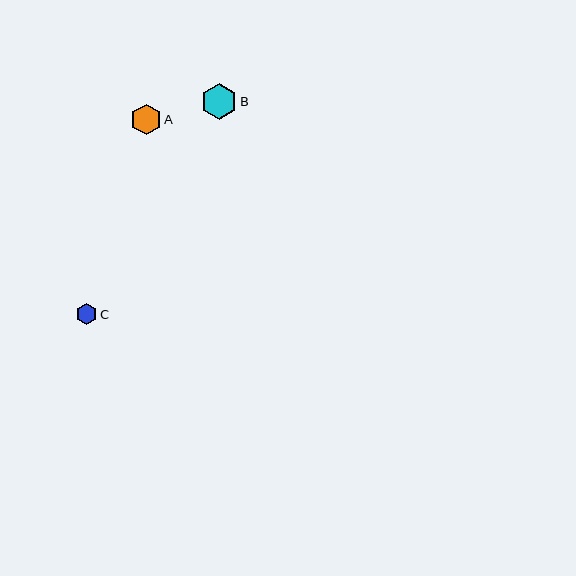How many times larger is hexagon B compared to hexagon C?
Hexagon B is approximately 1.7 times the size of hexagon C.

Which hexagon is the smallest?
Hexagon C is the smallest with a size of approximately 21 pixels.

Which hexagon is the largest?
Hexagon B is the largest with a size of approximately 36 pixels.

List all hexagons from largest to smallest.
From largest to smallest: B, A, C.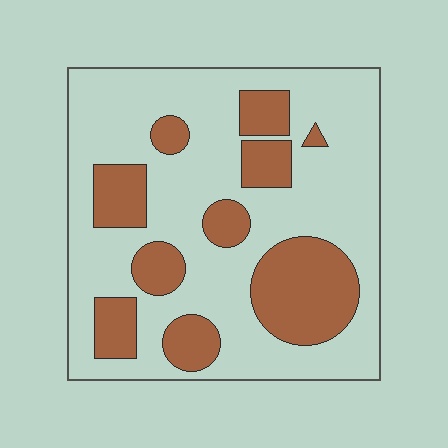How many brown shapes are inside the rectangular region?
10.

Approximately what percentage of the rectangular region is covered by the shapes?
Approximately 30%.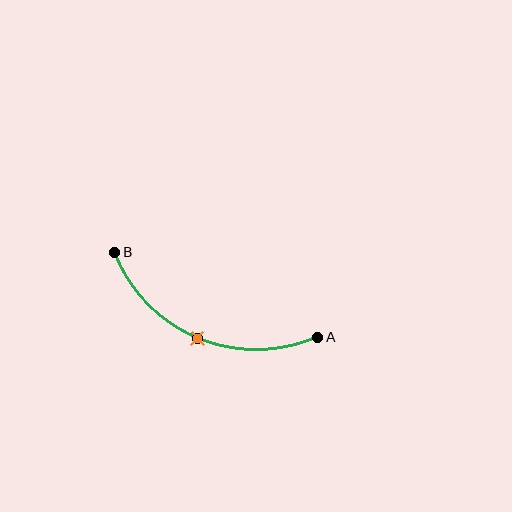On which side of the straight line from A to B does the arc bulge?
The arc bulges below the straight line connecting A and B.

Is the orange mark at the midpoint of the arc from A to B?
Yes. The orange mark lies on the arc at equal arc-length from both A and B — it is the arc midpoint.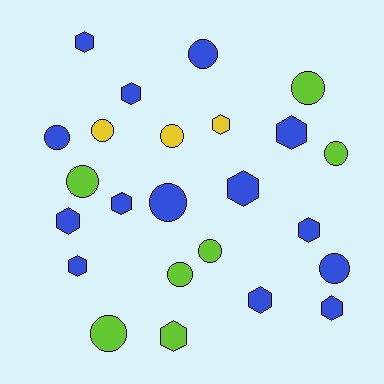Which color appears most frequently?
Blue, with 14 objects.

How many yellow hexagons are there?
There is 1 yellow hexagon.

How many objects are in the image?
There are 24 objects.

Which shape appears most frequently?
Circle, with 12 objects.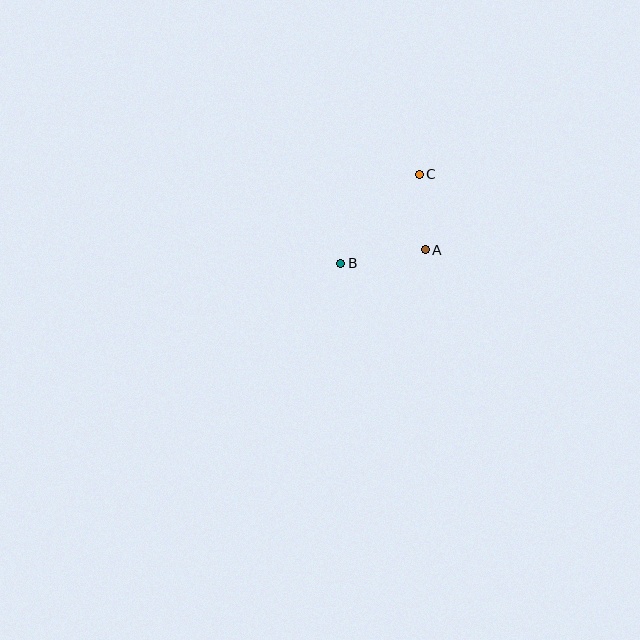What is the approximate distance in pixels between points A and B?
The distance between A and B is approximately 86 pixels.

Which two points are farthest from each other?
Points B and C are farthest from each other.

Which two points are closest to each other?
Points A and C are closest to each other.